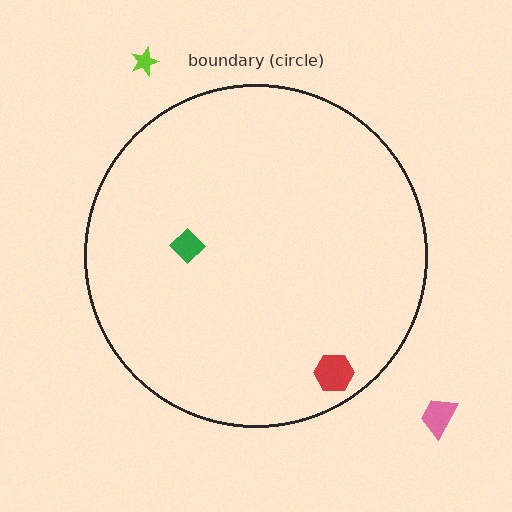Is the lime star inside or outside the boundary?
Outside.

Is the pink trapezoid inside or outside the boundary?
Outside.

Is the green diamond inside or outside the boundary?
Inside.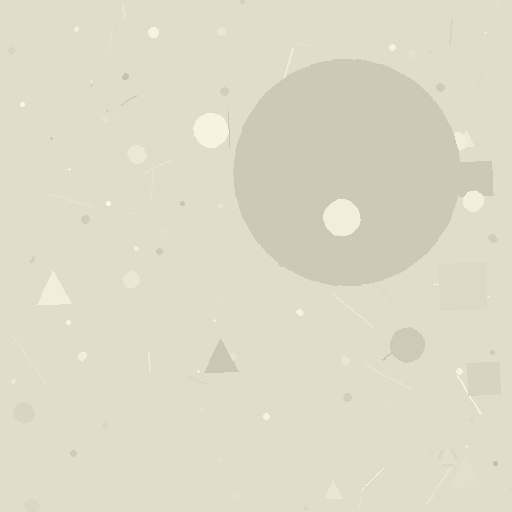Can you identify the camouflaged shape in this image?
The camouflaged shape is a circle.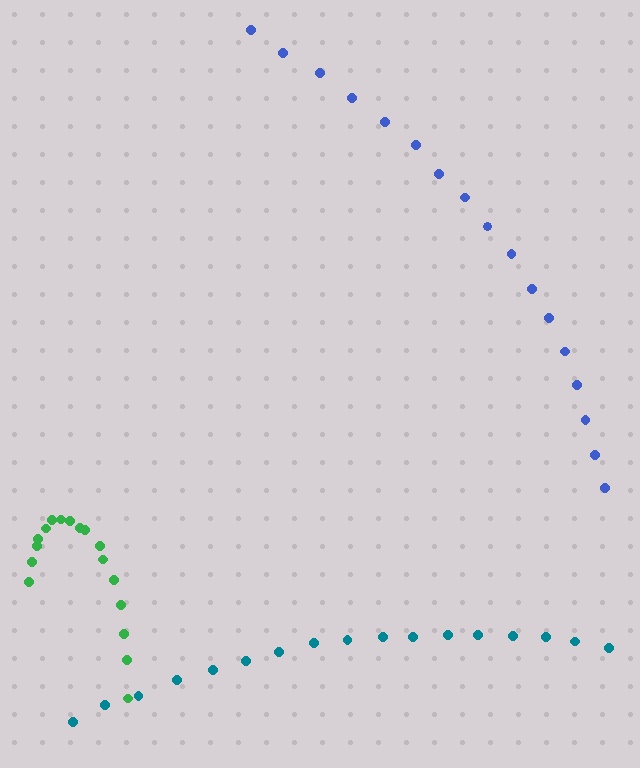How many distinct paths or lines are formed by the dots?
There are 3 distinct paths.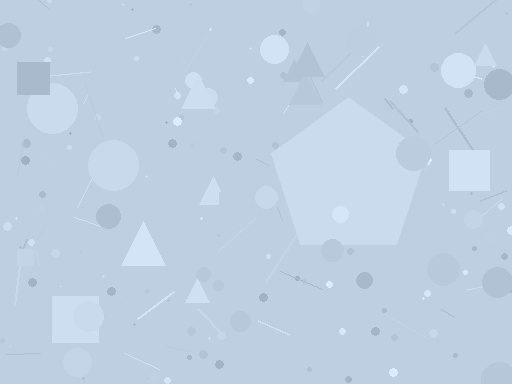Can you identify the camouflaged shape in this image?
The camouflaged shape is a pentagon.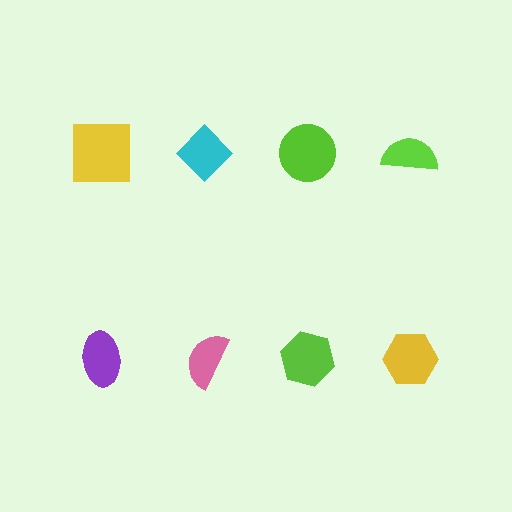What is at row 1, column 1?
A yellow square.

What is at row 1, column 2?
A cyan diamond.